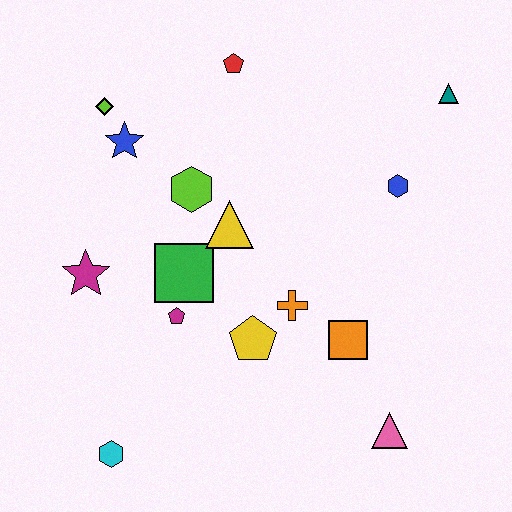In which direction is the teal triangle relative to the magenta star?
The teal triangle is to the right of the magenta star.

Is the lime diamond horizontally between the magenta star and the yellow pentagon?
Yes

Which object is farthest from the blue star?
The pink triangle is farthest from the blue star.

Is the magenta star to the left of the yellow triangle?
Yes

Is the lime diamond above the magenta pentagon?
Yes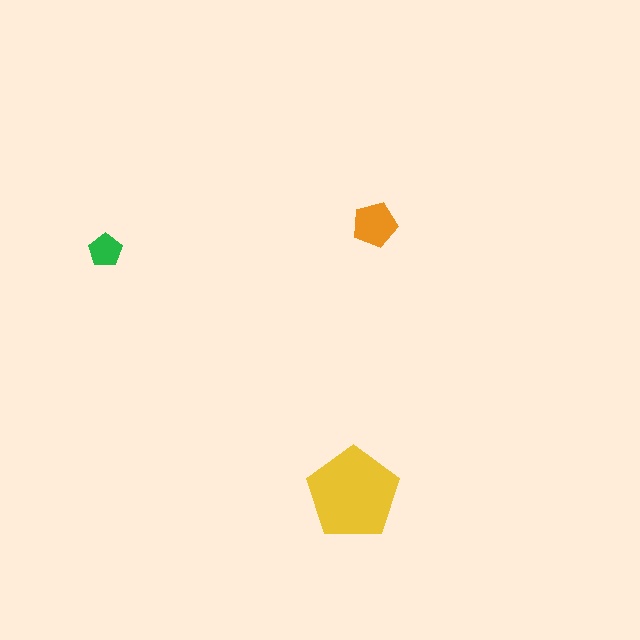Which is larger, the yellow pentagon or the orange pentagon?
The yellow one.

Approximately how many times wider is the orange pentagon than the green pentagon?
About 1.5 times wider.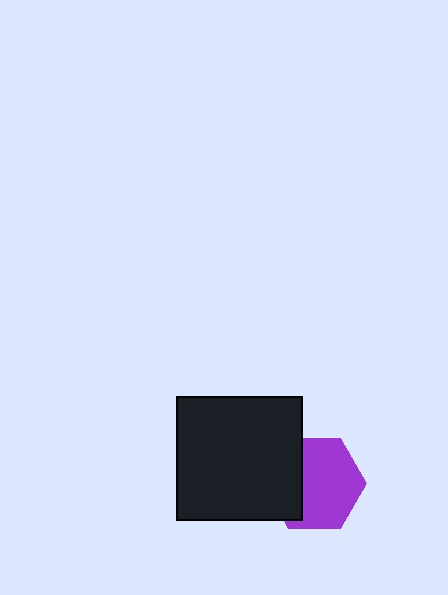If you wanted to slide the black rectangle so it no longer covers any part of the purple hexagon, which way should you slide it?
Slide it left — that is the most direct way to separate the two shapes.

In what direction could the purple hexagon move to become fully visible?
The purple hexagon could move right. That would shift it out from behind the black rectangle entirely.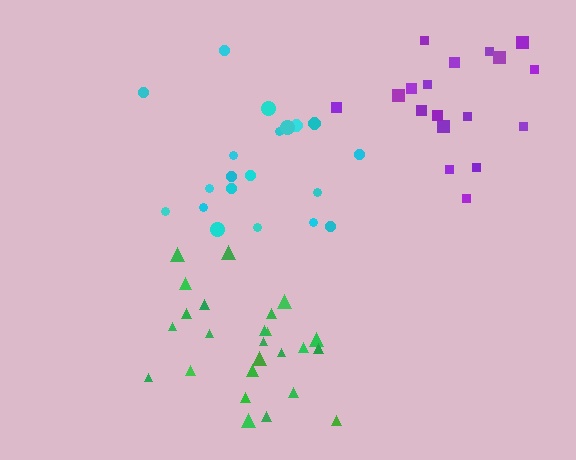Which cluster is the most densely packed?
Green.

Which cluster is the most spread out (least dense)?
Cyan.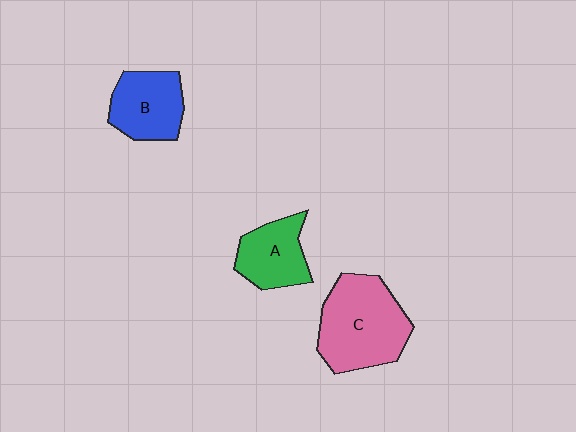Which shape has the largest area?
Shape C (pink).